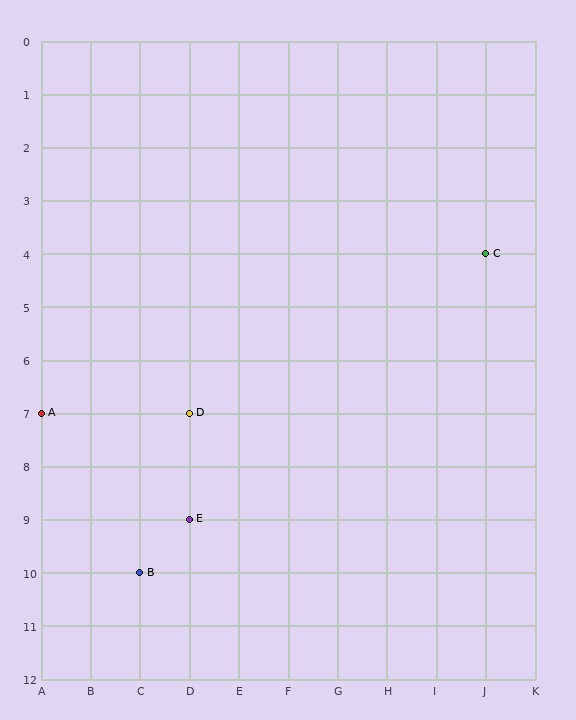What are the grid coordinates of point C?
Point C is at grid coordinates (J, 4).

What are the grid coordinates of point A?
Point A is at grid coordinates (A, 7).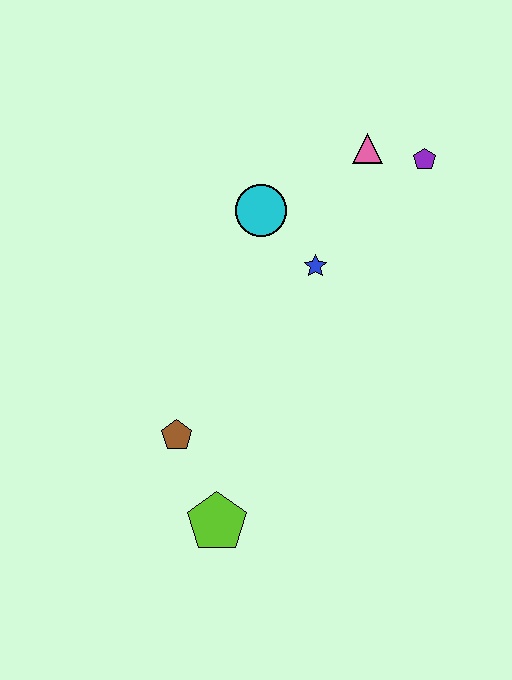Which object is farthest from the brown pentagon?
The purple pentagon is farthest from the brown pentagon.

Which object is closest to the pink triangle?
The purple pentagon is closest to the pink triangle.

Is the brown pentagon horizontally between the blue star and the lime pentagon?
No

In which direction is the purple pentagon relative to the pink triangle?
The purple pentagon is to the right of the pink triangle.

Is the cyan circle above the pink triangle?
No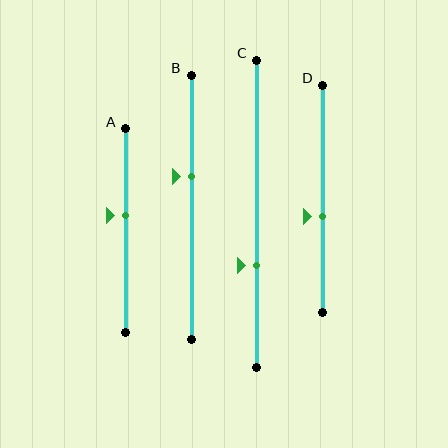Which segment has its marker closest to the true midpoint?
Segment A has its marker closest to the true midpoint.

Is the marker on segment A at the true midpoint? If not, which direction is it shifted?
No, the marker on segment A is shifted upward by about 7% of the segment length.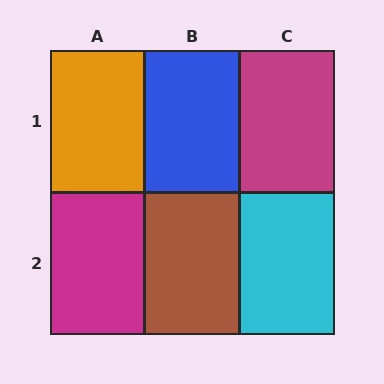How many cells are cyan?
1 cell is cyan.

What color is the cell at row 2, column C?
Cyan.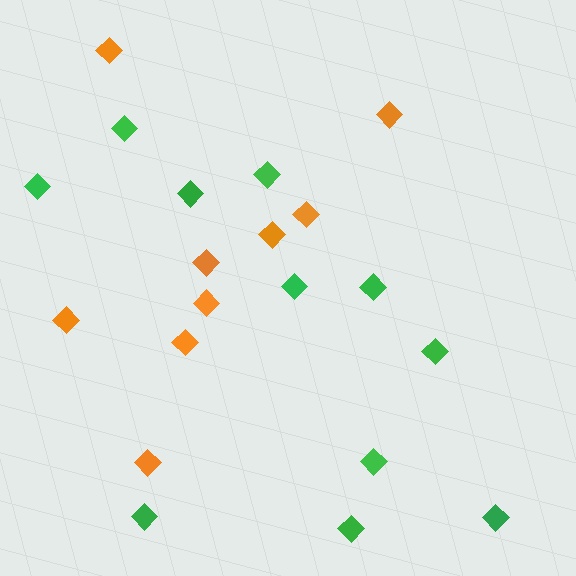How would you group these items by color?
There are 2 groups: one group of green diamonds (11) and one group of orange diamonds (9).